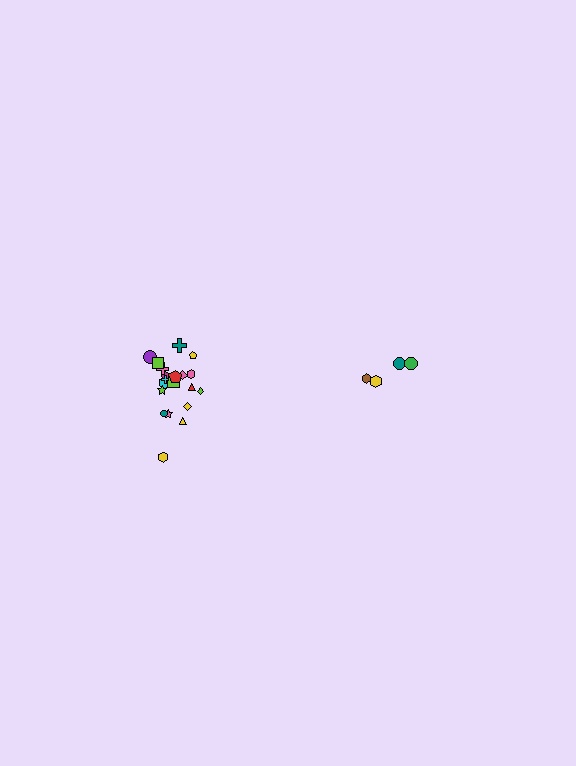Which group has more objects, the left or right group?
The left group.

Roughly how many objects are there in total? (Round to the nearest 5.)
Roughly 25 objects in total.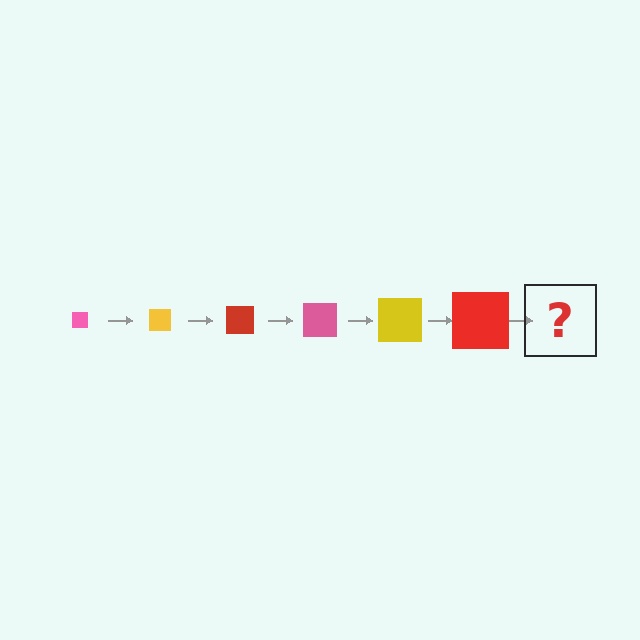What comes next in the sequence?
The next element should be a pink square, larger than the previous one.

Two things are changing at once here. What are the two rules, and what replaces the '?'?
The two rules are that the square grows larger each step and the color cycles through pink, yellow, and red. The '?' should be a pink square, larger than the previous one.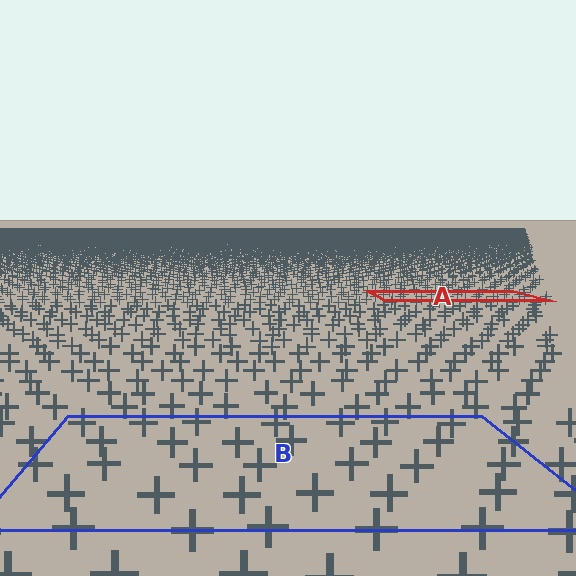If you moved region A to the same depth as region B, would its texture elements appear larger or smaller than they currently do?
They would appear larger. At a closer depth, the same texture elements are projected at a bigger on-screen size.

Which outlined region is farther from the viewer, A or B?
Region A is farther from the viewer — the texture elements inside it appear smaller and more densely packed.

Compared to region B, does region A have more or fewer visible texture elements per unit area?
Region A has more texture elements per unit area — they are packed more densely because it is farther away.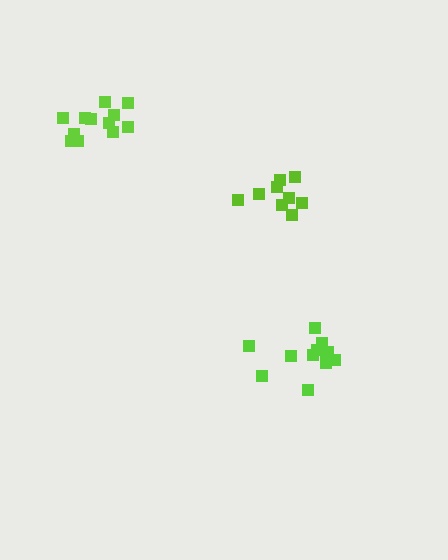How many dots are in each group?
Group 1: 9 dots, Group 2: 13 dots, Group 3: 12 dots (34 total).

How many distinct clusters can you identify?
There are 3 distinct clusters.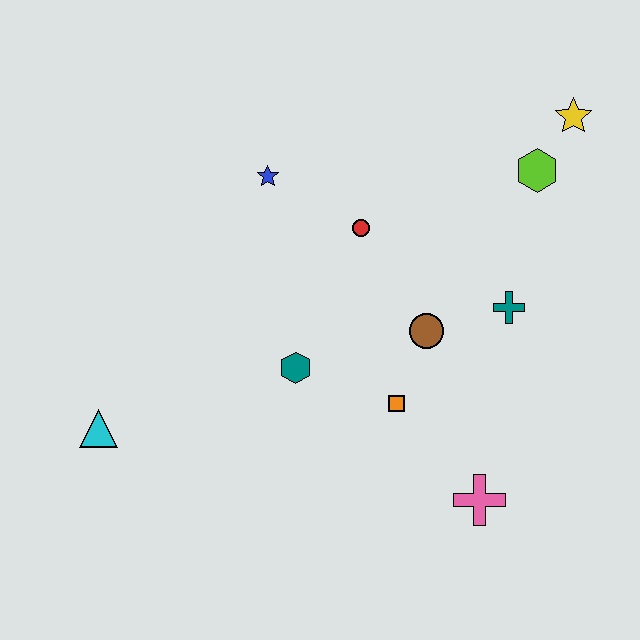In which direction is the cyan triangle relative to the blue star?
The cyan triangle is below the blue star.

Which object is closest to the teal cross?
The brown circle is closest to the teal cross.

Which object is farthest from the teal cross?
The cyan triangle is farthest from the teal cross.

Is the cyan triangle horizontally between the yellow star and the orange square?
No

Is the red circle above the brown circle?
Yes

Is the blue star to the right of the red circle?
No